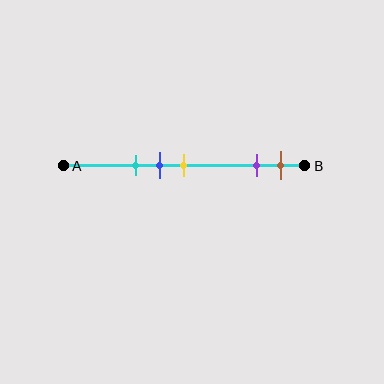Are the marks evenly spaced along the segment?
No, the marks are not evenly spaced.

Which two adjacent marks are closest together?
The blue and yellow marks are the closest adjacent pair.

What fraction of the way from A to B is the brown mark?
The brown mark is approximately 90% (0.9) of the way from A to B.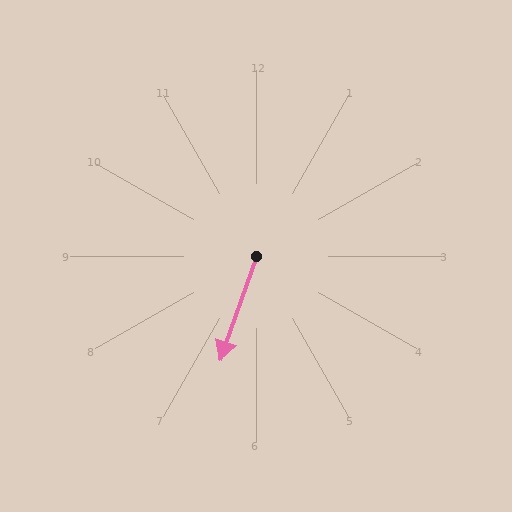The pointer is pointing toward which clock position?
Roughly 7 o'clock.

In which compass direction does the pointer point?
South.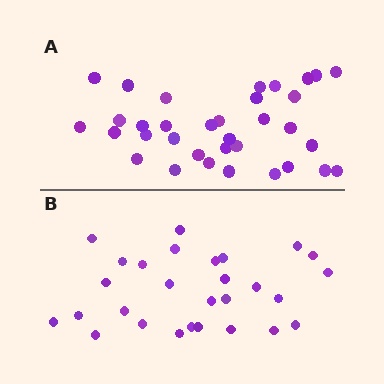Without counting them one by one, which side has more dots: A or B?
Region A (the top region) has more dots.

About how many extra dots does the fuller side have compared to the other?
Region A has about 6 more dots than region B.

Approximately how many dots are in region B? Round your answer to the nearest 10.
About 30 dots. (The exact count is 28, which rounds to 30.)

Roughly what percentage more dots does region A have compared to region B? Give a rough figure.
About 20% more.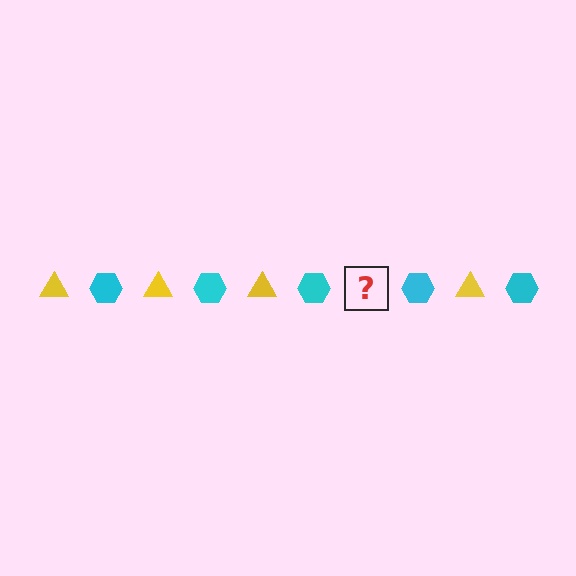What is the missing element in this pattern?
The missing element is a yellow triangle.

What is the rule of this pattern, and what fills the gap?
The rule is that the pattern alternates between yellow triangle and cyan hexagon. The gap should be filled with a yellow triangle.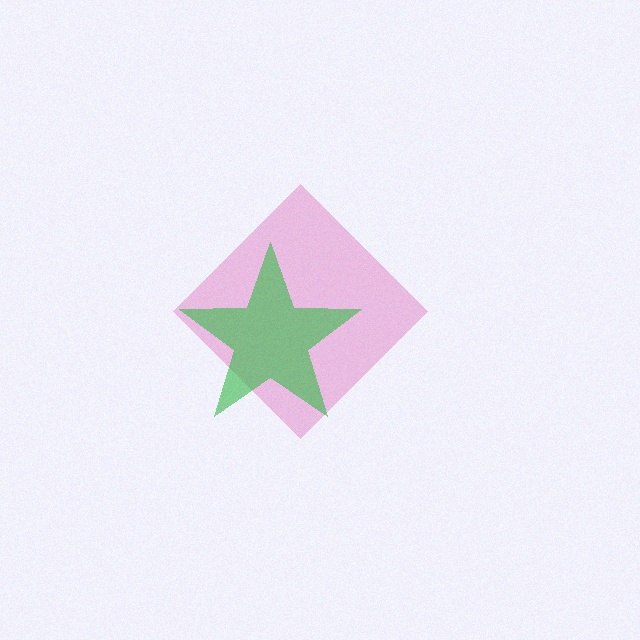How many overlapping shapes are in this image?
There are 2 overlapping shapes in the image.